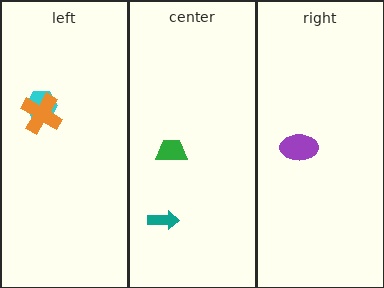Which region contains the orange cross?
The left region.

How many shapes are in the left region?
2.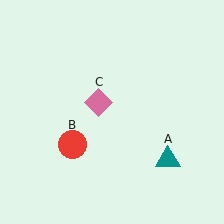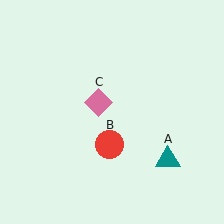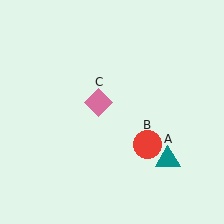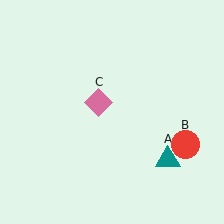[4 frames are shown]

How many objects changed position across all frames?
1 object changed position: red circle (object B).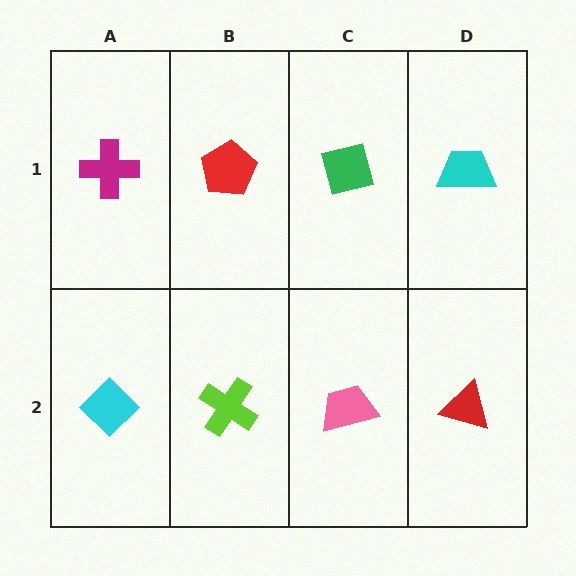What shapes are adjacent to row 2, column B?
A red pentagon (row 1, column B), a cyan diamond (row 2, column A), a pink trapezoid (row 2, column C).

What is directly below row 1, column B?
A lime cross.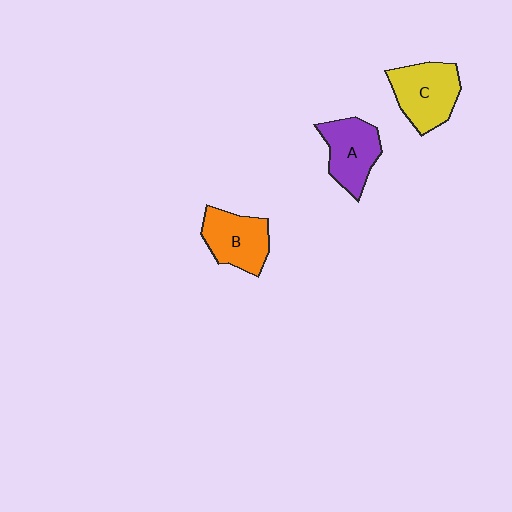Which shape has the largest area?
Shape C (yellow).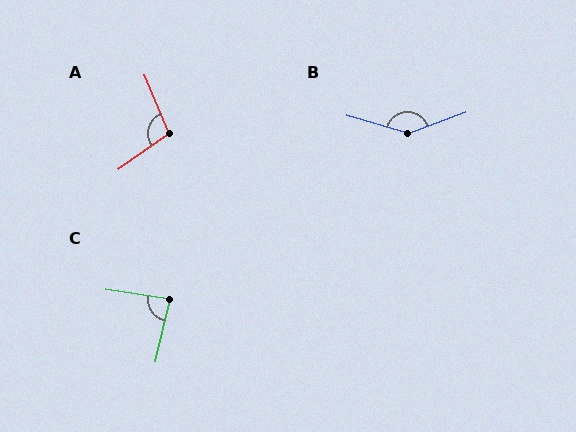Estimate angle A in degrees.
Approximately 102 degrees.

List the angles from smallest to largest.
C (85°), A (102°), B (144°).